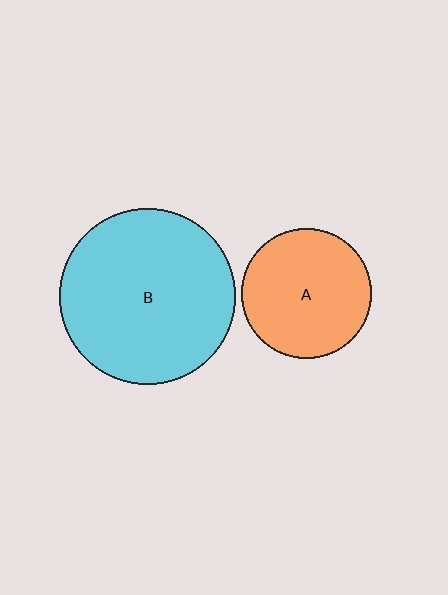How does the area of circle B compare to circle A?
Approximately 1.8 times.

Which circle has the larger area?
Circle B (cyan).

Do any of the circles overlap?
No, none of the circles overlap.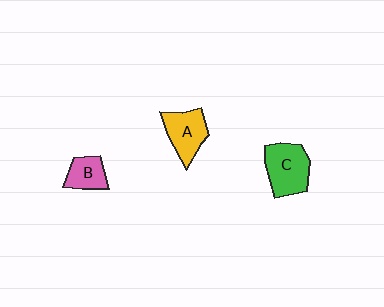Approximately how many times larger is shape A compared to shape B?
Approximately 1.4 times.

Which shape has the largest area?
Shape C (green).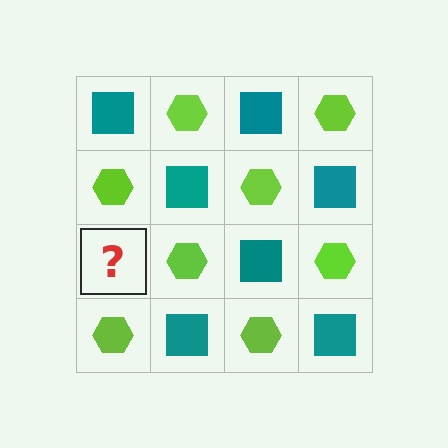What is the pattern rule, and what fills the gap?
The rule is that it alternates teal square and lime hexagon in a checkerboard pattern. The gap should be filled with a teal square.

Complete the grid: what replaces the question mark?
The question mark should be replaced with a teal square.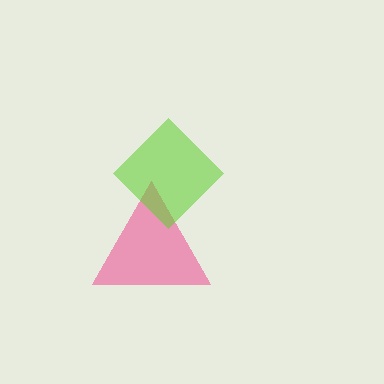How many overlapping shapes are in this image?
There are 2 overlapping shapes in the image.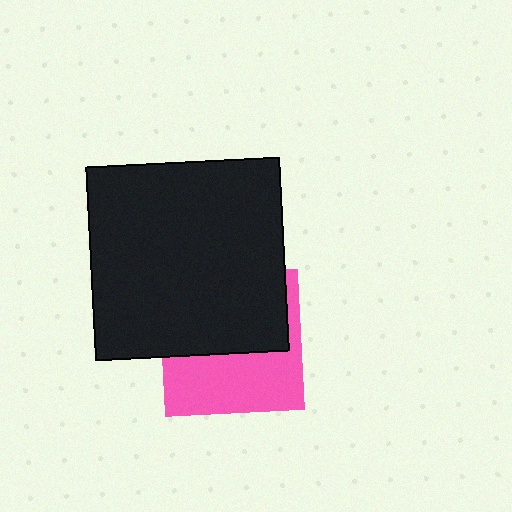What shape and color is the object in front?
The object in front is a black square.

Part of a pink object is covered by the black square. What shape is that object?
It is a square.